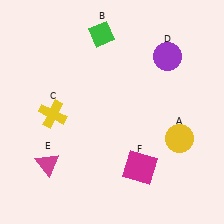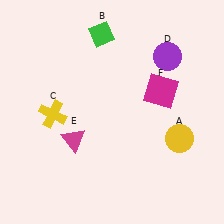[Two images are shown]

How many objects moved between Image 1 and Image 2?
2 objects moved between the two images.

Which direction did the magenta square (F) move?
The magenta square (F) moved up.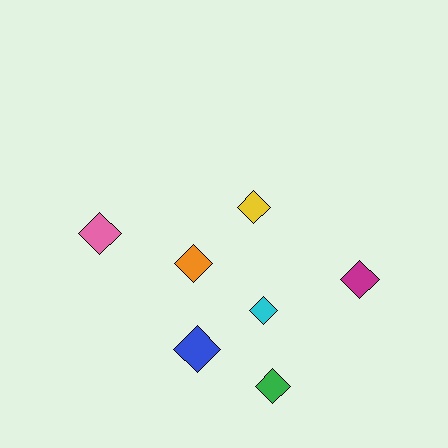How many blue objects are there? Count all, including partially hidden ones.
There is 1 blue object.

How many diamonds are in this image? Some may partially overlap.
There are 7 diamonds.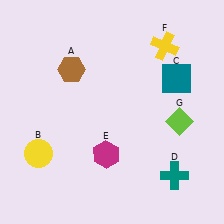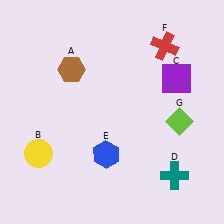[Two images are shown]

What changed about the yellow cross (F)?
In Image 1, F is yellow. In Image 2, it changed to red.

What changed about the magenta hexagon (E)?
In Image 1, E is magenta. In Image 2, it changed to blue.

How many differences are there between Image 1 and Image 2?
There are 3 differences between the two images.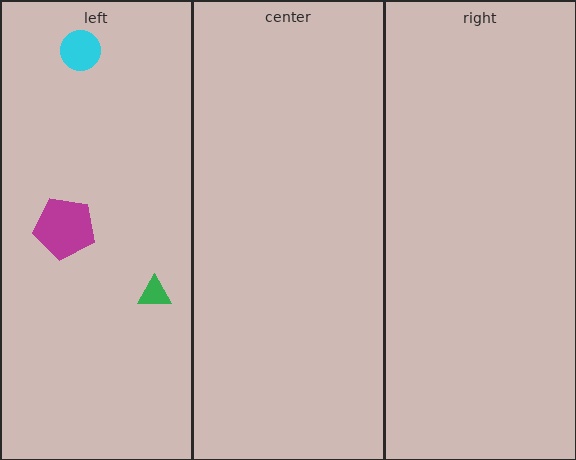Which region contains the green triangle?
The left region.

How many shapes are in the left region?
3.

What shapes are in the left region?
The green triangle, the cyan circle, the magenta pentagon.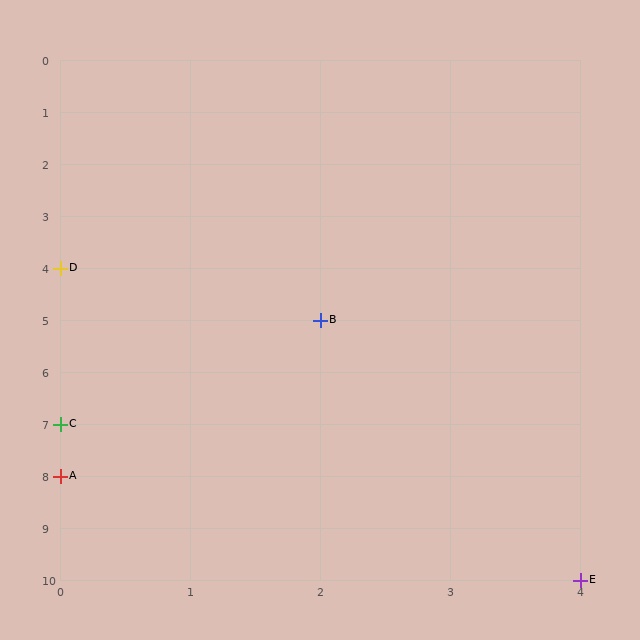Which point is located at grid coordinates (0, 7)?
Point C is at (0, 7).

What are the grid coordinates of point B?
Point B is at grid coordinates (2, 5).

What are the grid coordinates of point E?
Point E is at grid coordinates (4, 10).